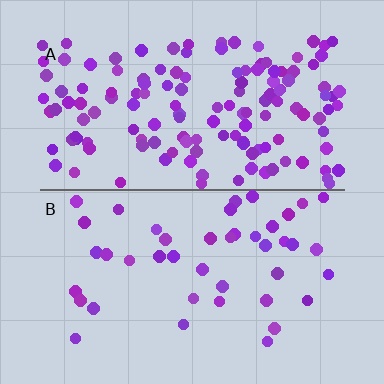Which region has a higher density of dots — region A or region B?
A (the top).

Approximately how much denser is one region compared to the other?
Approximately 3.2× — region A over region B.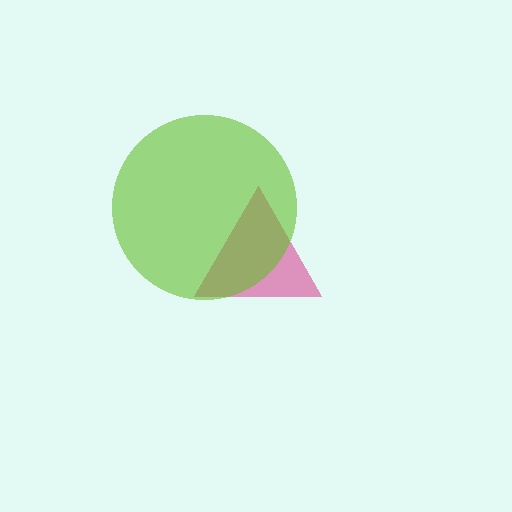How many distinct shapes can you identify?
There are 2 distinct shapes: a magenta triangle, a lime circle.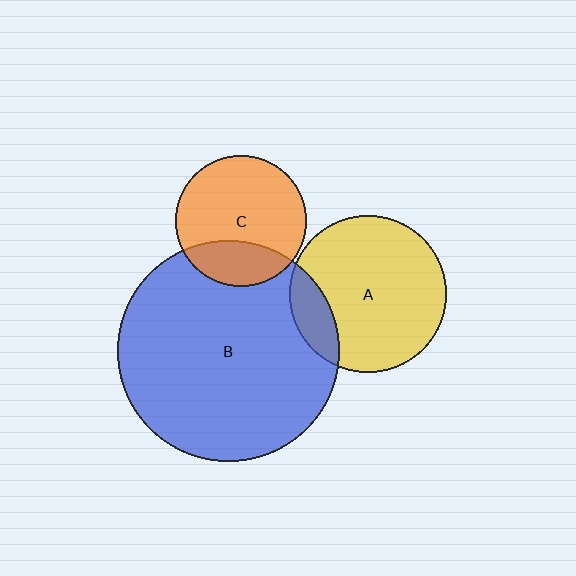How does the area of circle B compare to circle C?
Approximately 2.9 times.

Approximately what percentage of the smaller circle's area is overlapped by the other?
Approximately 15%.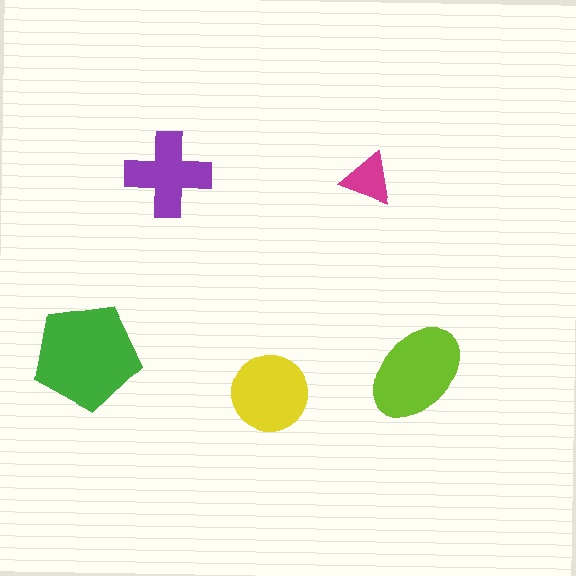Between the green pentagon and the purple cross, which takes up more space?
The green pentagon.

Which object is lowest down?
The yellow circle is bottommost.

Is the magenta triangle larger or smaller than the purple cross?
Smaller.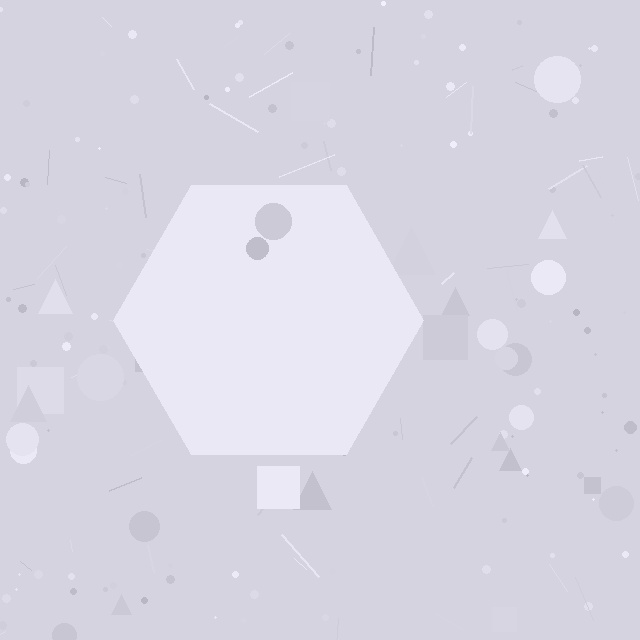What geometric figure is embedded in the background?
A hexagon is embedded in the background.